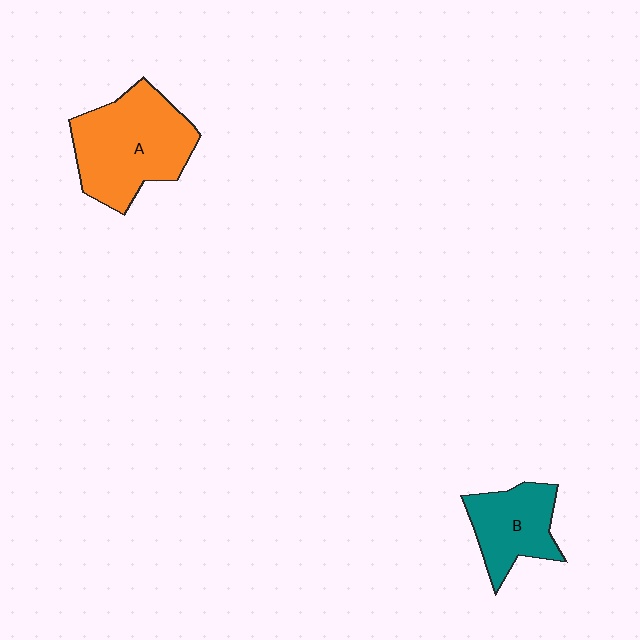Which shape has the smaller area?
Shape B (teal).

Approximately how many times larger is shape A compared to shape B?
Approximately 1.6 times.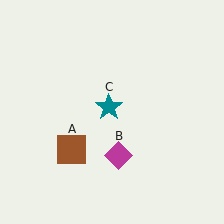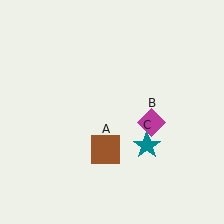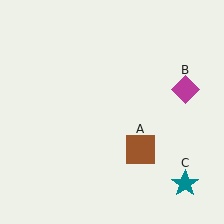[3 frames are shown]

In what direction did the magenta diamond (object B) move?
The magenta diamond (object B) moved up and to the right.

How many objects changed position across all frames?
3 objects changed position: brown square (object A), magenta diamond (object B), teal star (object C).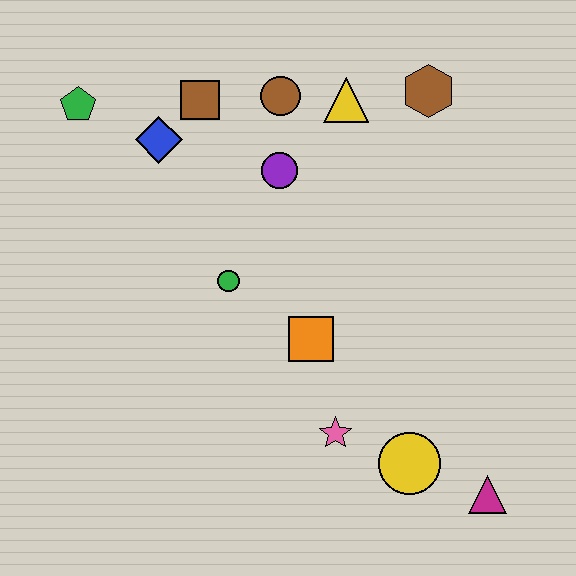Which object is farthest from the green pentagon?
The magenta triangle is farthest from the green pentagon.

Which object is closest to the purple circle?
The brown circle is closest to the purple circle.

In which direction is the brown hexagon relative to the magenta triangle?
The brown hexagon is above the magenta triangle.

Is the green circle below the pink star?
No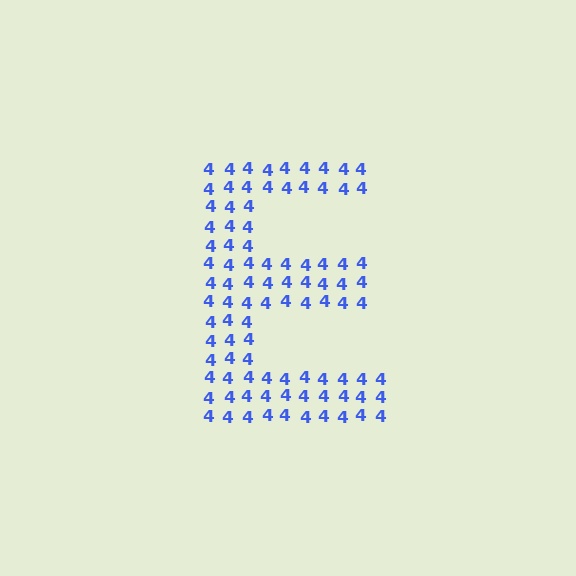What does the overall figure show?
The overall figure shows the letter E.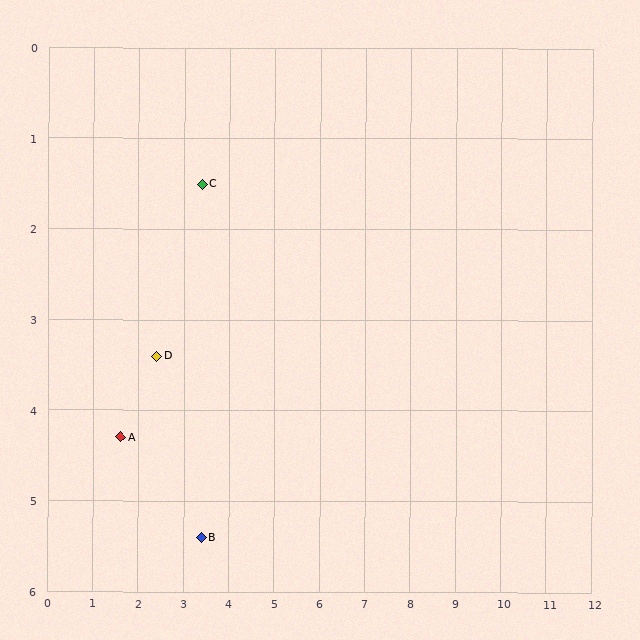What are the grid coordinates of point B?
Point B is at approximately (3.4, 5.4).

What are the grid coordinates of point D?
Point D is at approximately (2.4, 3.4).